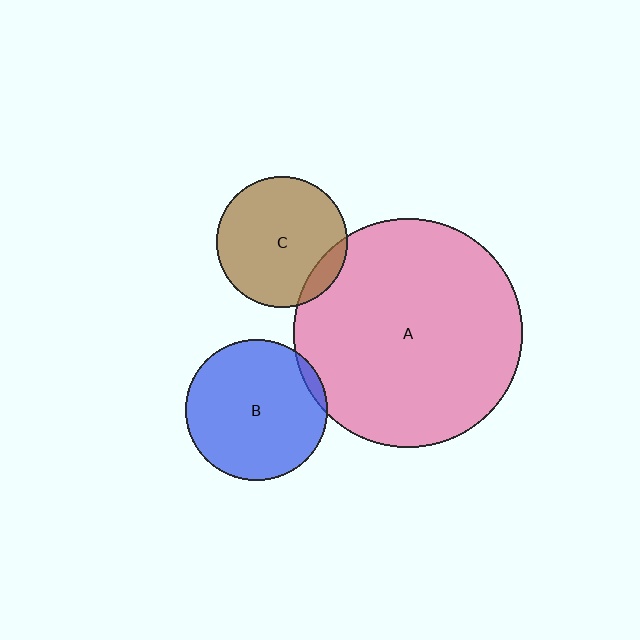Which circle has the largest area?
Circle A (pink).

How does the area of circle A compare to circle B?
Approximately 2.6 times.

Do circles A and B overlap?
Yes.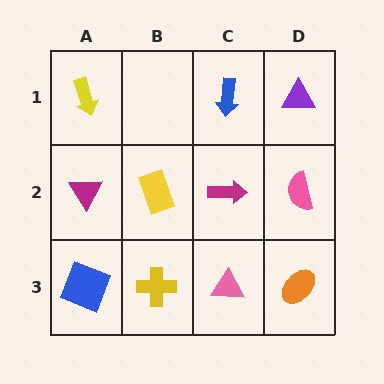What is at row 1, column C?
A blue arrow.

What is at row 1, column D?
A purple triangle.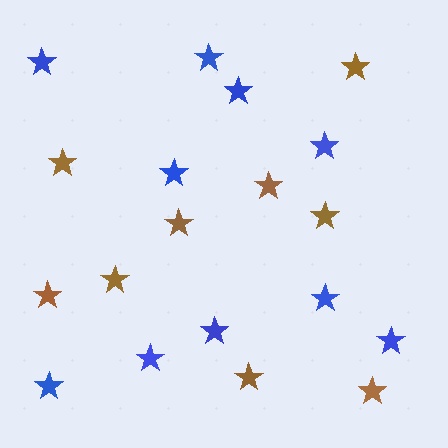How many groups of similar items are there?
There are 2 groups: one group of brown stars (9) and one group of blue stars (10).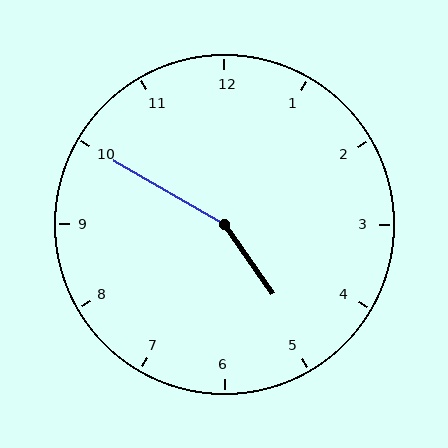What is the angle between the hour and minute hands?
Approximately 155 degrees.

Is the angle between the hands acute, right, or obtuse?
It is obtuse.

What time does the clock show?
4:50.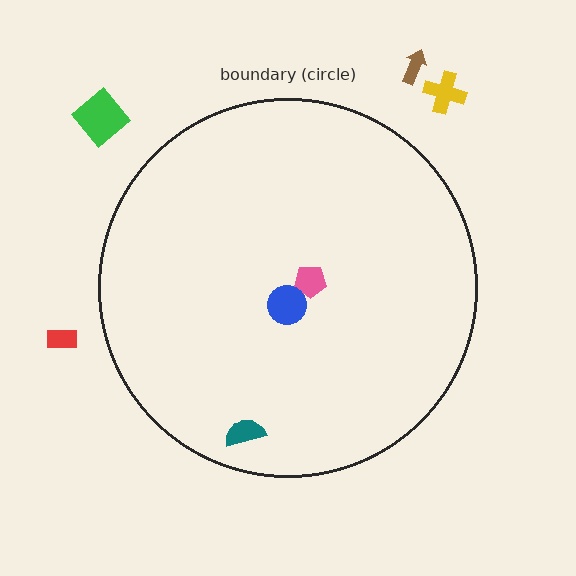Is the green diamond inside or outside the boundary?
Outside.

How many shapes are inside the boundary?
3 inside, 4 outside.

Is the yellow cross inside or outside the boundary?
Outside.